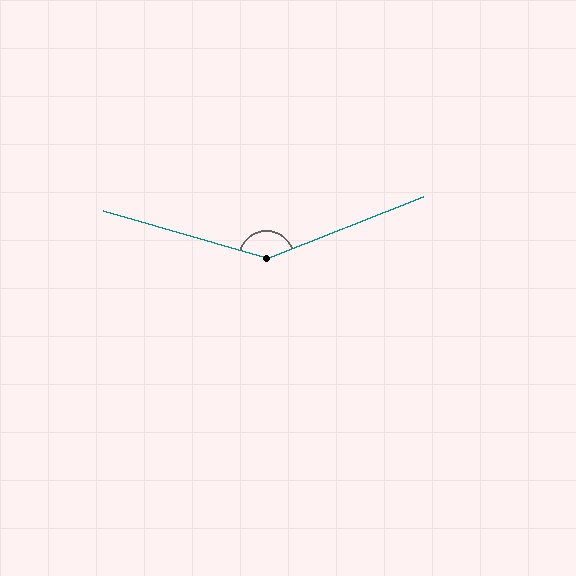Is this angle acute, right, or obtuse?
It is obtuse.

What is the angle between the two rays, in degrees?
Approximately 142 degrees.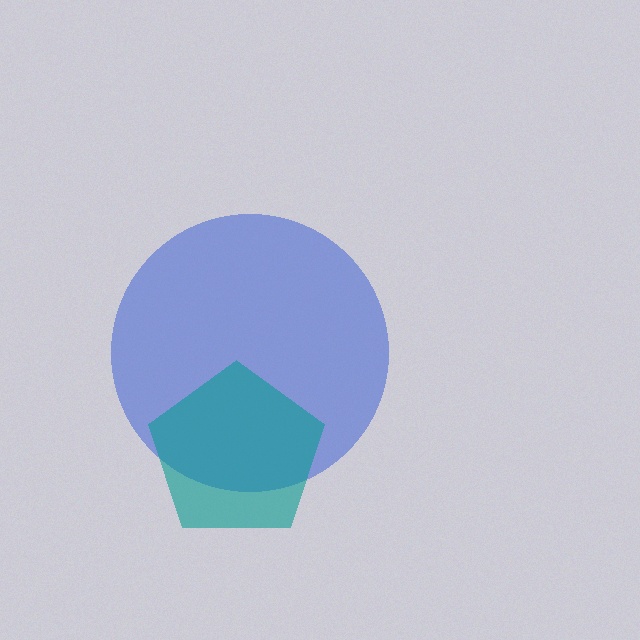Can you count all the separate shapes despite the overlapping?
Yes, there are 2 separate shapes.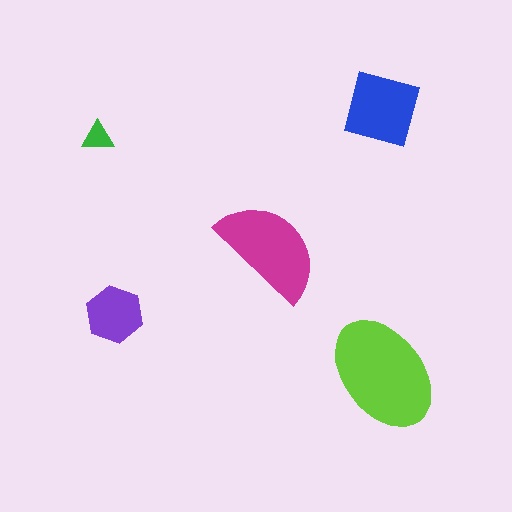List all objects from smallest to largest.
The green triangle, the purple hexagon, the blue square, the magenta semicircle, the lime ellipse.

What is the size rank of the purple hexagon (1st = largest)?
4th.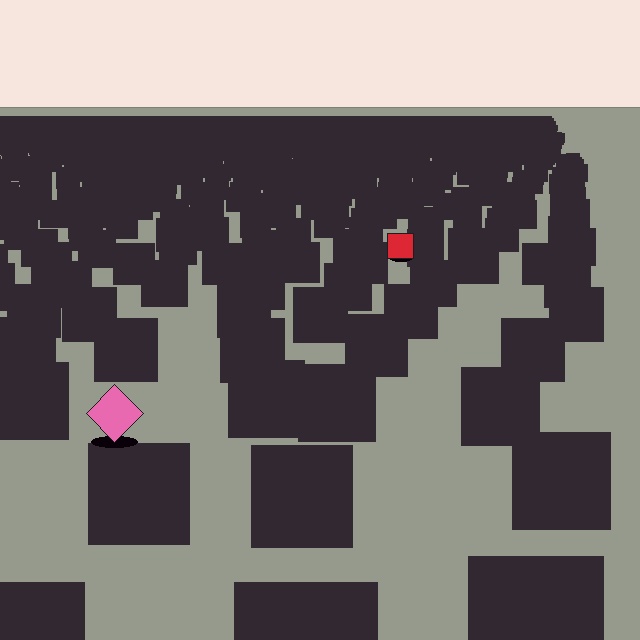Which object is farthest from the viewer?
The red square is farthest from the viewer. It appears smaller and the ground texture around it is denser.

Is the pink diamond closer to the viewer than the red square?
Yes. The pink diamond is closer — you can tell from the texture gradient: the ground texture is coarser near it.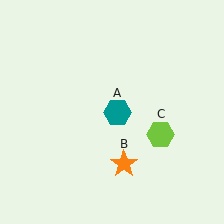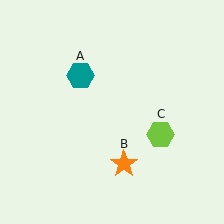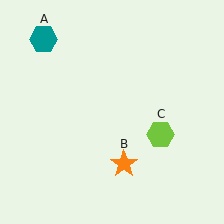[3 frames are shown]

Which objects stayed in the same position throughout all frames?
Orange star (object B) and lime hexagon (object C) remained stationary.